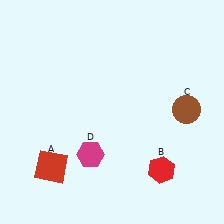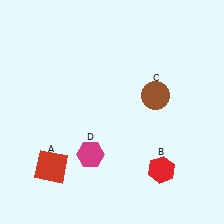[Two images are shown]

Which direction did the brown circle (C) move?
The brown circle (C) moved left.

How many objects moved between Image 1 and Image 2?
1 object moved between the two images.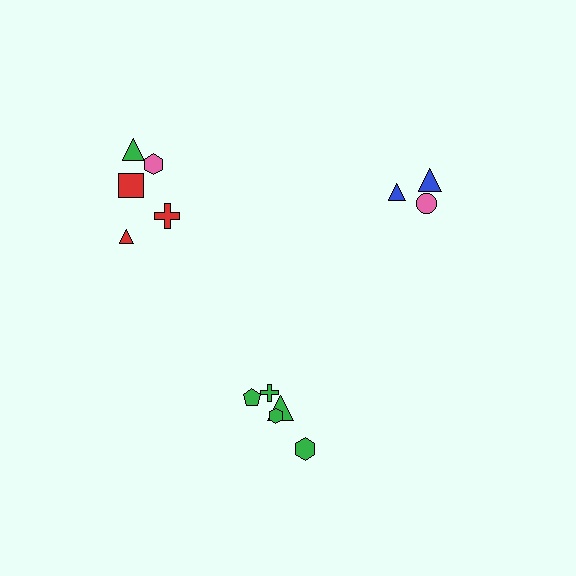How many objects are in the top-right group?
There are 3 objects.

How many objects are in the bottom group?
There are 5 objects.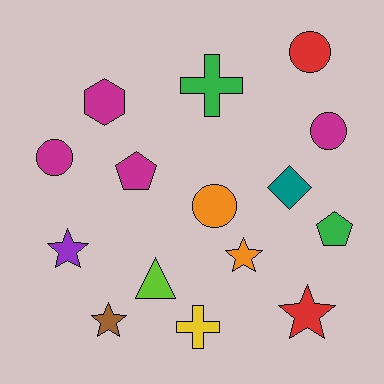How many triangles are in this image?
There is 1 triangle.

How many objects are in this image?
There are 15 objects.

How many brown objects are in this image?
There is 1 brown object.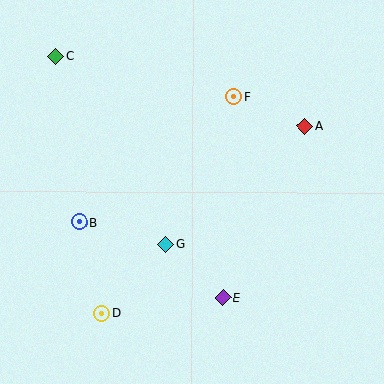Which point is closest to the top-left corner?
Point C is closest to the top-left corner.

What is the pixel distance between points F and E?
The distance between F and E is 201 pixels.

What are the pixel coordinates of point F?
Point F is at (234, 97).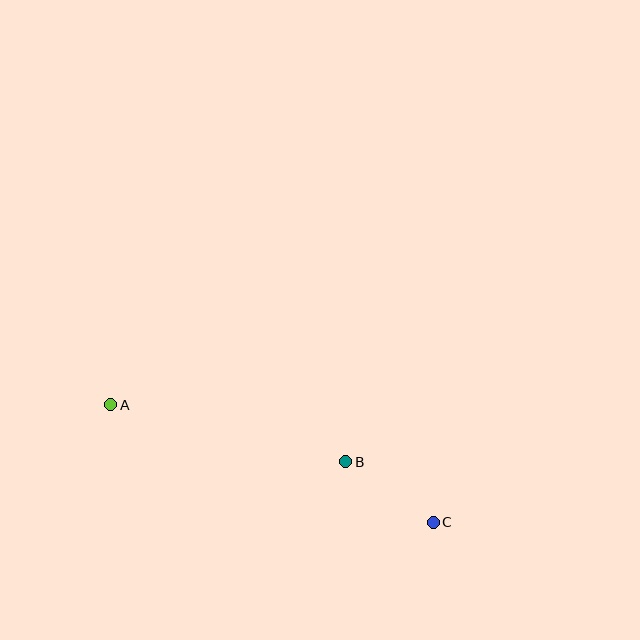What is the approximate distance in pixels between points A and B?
The distance between A and B is approximately 242 pixels.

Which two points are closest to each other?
Points B and C are closest to each other.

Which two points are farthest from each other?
Points A and C are farthest from each other.